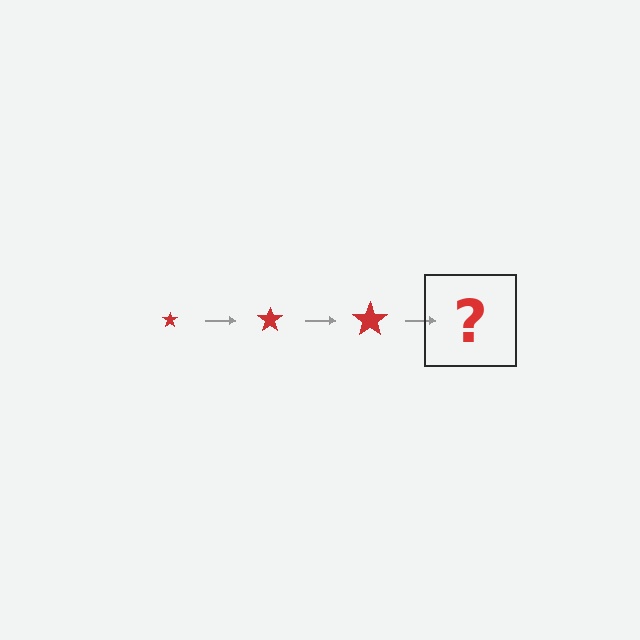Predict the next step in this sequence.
The next step is a red star, larger than the previous one.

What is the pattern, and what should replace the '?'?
The pattern is that the star gets progressively larger each step. The '?' should be a red star, larger than the previous one.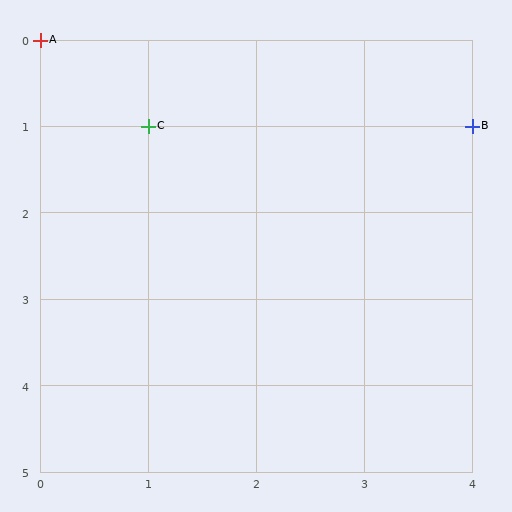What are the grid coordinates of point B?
Point B is at grid coordinates (4, 1).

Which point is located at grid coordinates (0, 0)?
Point A is at (0, 0).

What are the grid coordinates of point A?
Point A is at grid coordinates (0, 0).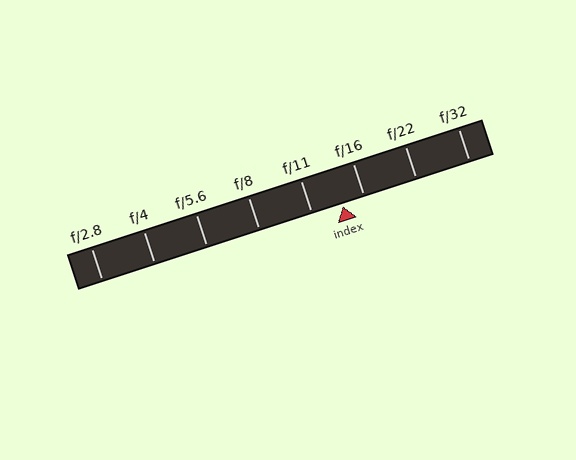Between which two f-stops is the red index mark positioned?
The index mark is between f/11 and f/16.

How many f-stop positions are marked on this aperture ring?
There are 8 f-stop positions marked.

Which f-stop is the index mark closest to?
The index mark is closest to f/16.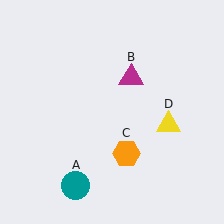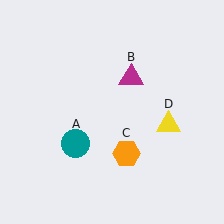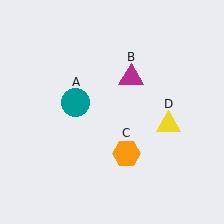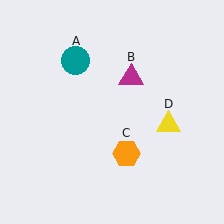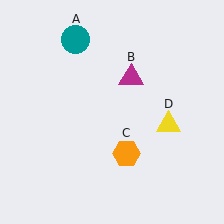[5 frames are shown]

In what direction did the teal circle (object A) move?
The teal circle (object A) moved up.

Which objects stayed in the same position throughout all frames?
Magenta triangle (object B) and orange hexagon (object C) and yellow triangle (object D) remained stationary.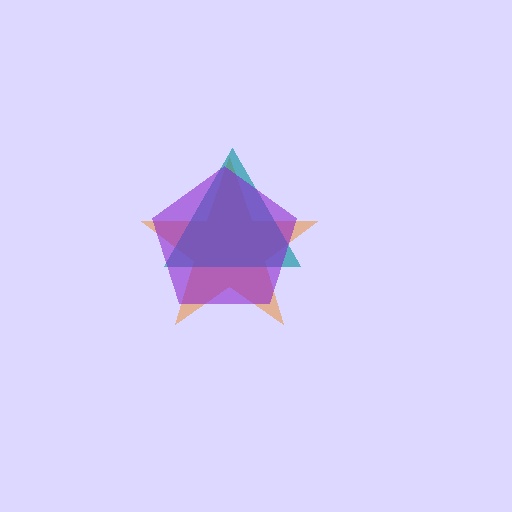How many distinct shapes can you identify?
There are 3 distinct shapes: an orange star, a teal triangle, a purple pentagon.